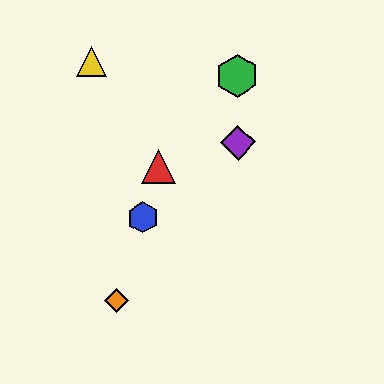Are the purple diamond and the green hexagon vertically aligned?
Yes, both are at x≈238.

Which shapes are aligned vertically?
The green hexagon, the purple diamond are aligned vertically.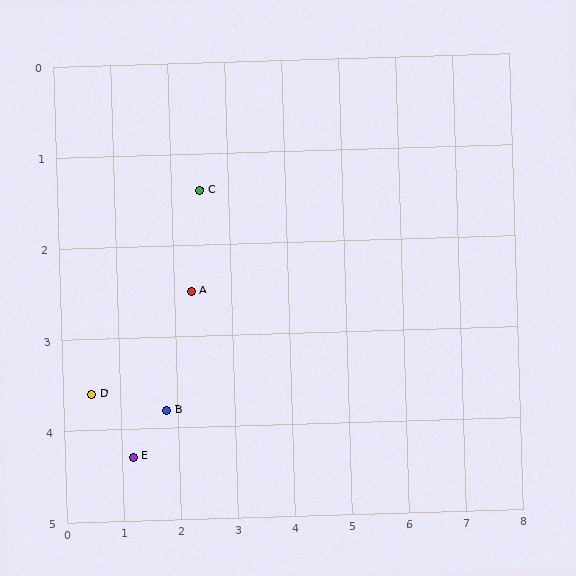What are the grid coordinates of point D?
Point D is at approximately (0.5, 3.6).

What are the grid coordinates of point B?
Point B is at approximately (1.8, 3.8).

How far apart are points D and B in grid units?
Points D and B are about 1.3 grid units apart.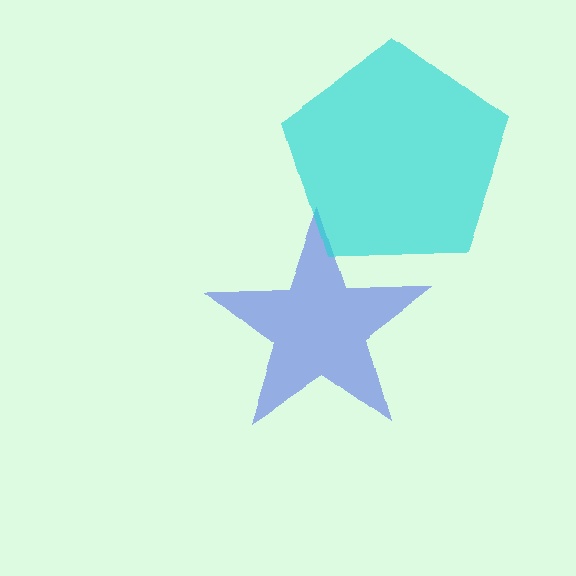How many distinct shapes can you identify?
There are 2 distinct shapes: a blue star, a cyan pentagon.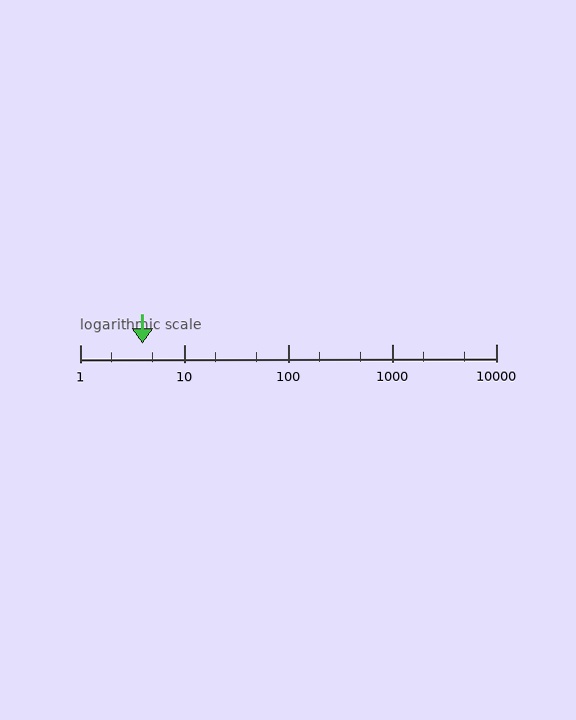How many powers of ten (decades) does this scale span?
The scale spans 4 decades, from 1 to 10000.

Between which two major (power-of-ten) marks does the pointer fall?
The pointer is between 1 and 10.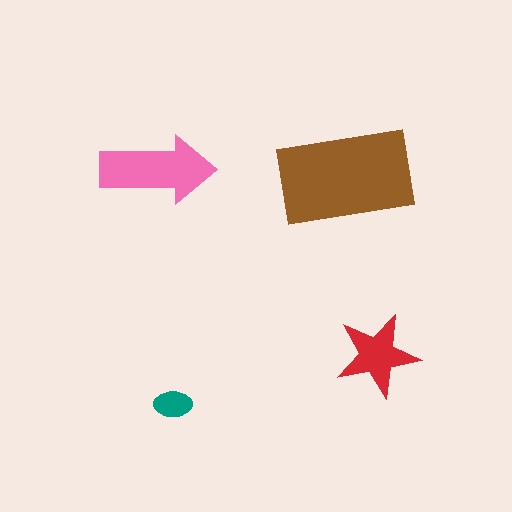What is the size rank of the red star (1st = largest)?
3rd.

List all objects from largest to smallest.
The brown rectangle, the pink arrow, the red star, the teal ellipse.